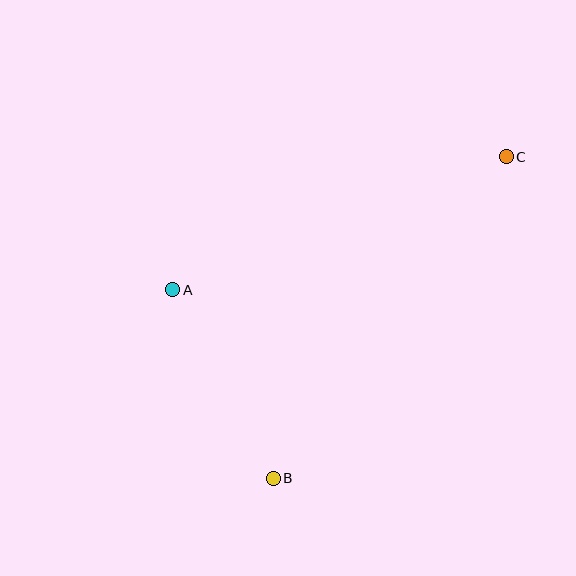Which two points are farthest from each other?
Points B and C are farthest from each other.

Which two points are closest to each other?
Points A and B are closest to each other.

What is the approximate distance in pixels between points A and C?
The distance between A and C is approximately 359 pixels.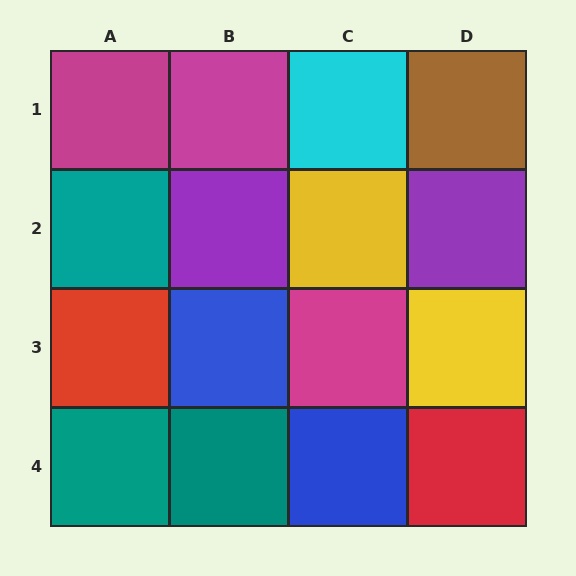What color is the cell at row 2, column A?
Teal.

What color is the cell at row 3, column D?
Yellow.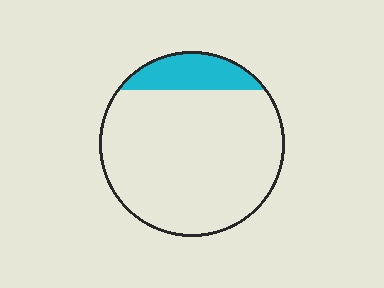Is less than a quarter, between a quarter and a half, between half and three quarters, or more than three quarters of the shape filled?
Less than a quarter.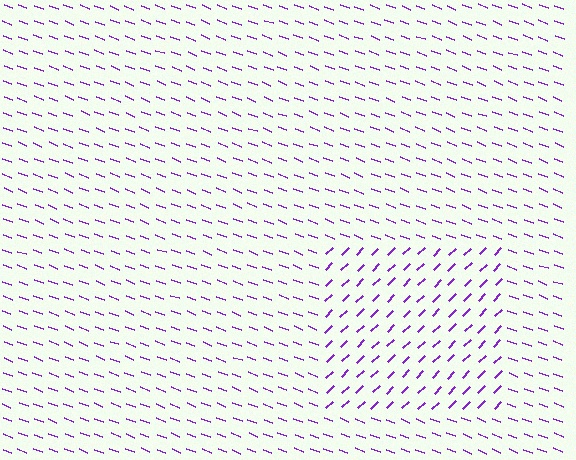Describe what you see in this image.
The image is filled with small purple line segments. A rectangle region in the image has lines oriented differently from the surrounding lines, creating a visible texture boundary.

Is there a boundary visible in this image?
Yes, there is a texture boundary formed by a change in line orientation.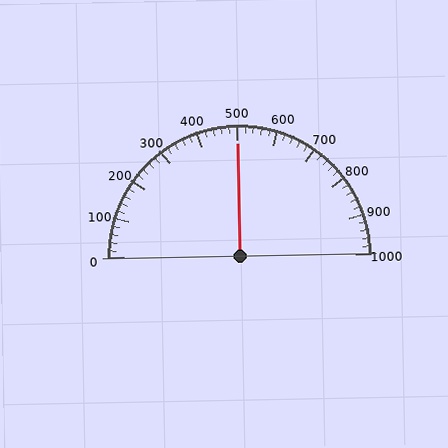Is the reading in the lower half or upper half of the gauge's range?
The reading is in the upper half of the range (0 to 1000).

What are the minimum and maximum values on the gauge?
The gauge ranges from 0 to 1000.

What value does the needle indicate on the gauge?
The needle indicates approximately 500.